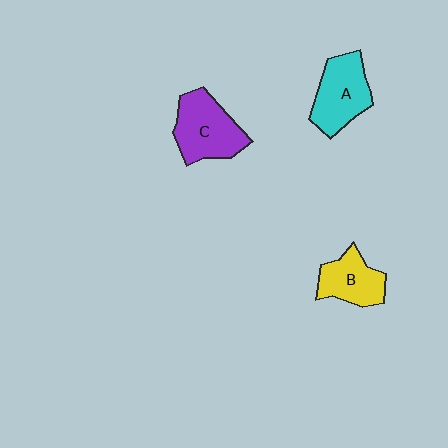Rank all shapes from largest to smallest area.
From largest to smallest: C (purple), A (cyan), B (yellow).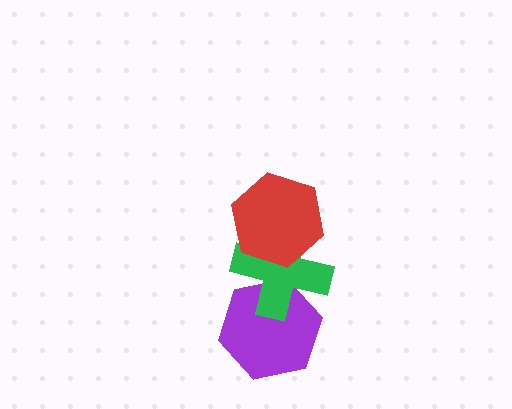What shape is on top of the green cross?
The red hexagon is on top of the green cross.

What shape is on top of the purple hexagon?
The green cross is on top of the purple hexagon.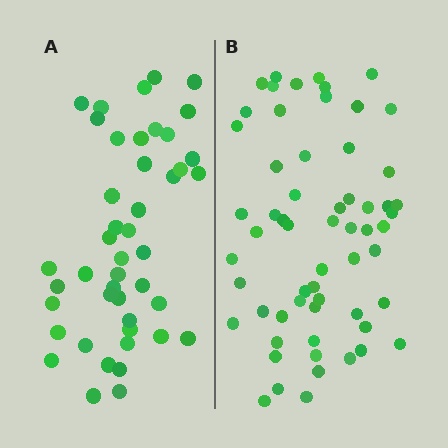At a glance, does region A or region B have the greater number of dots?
Region B (the right region) has more dots.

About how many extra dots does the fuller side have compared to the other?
Region B has approximately 15 more dots than region A.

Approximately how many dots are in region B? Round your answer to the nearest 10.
About 60 dots.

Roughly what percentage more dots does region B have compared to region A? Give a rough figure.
About 35% more.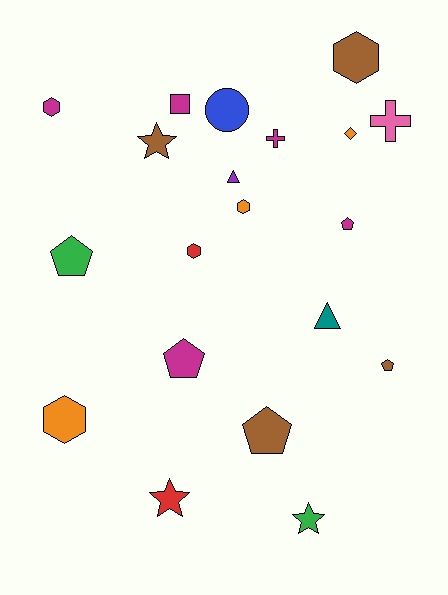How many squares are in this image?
There is 1 square.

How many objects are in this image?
There are 20 objects.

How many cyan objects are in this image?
There are no cyan objects.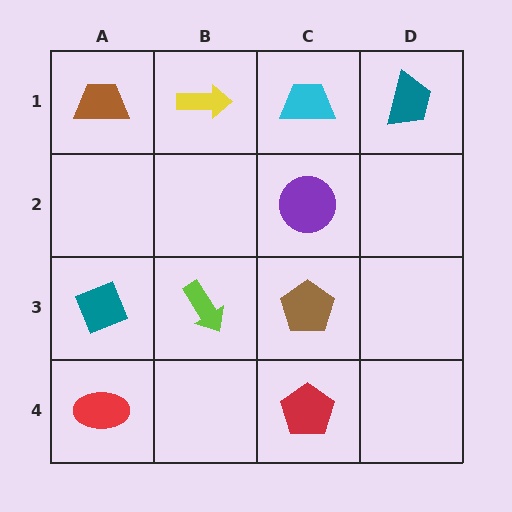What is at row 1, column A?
A brown trapezoid.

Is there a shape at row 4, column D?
No, that cell is empty.